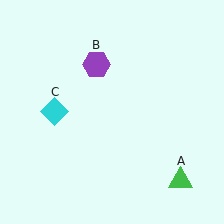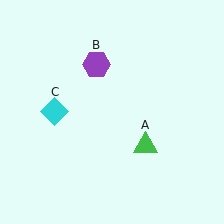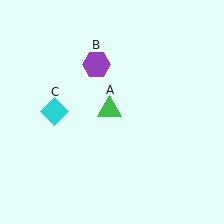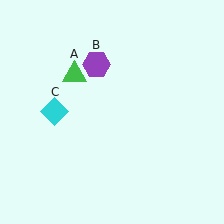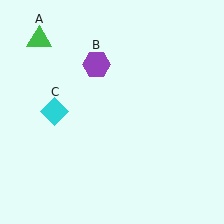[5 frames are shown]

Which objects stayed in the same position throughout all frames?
Purple hexagon (object B) and cyan diamond (object C) remained stationary.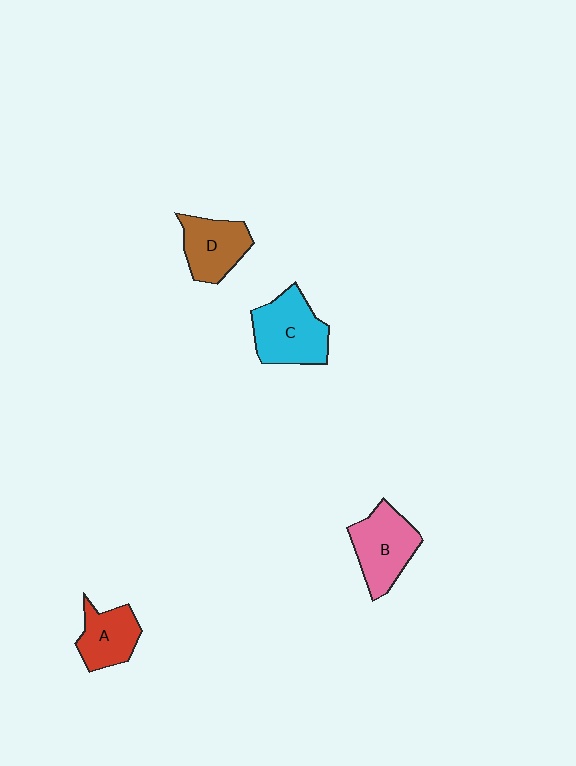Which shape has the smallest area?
Shape A (red).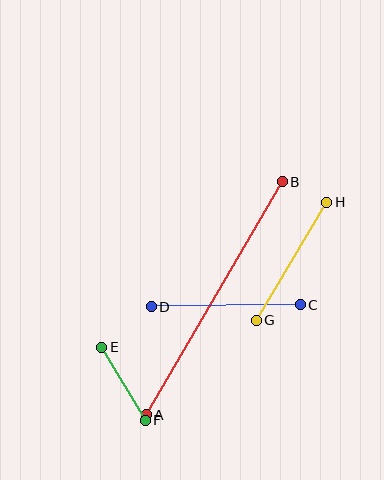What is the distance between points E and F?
The distance is approximately 85 pixels.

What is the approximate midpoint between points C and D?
The midpoint is at approximately (226, 306) pixels.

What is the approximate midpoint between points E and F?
The midpoint is at approximately (124, 384) pixels.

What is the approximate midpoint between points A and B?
The midpoint is at approximately (214, 298) pixels.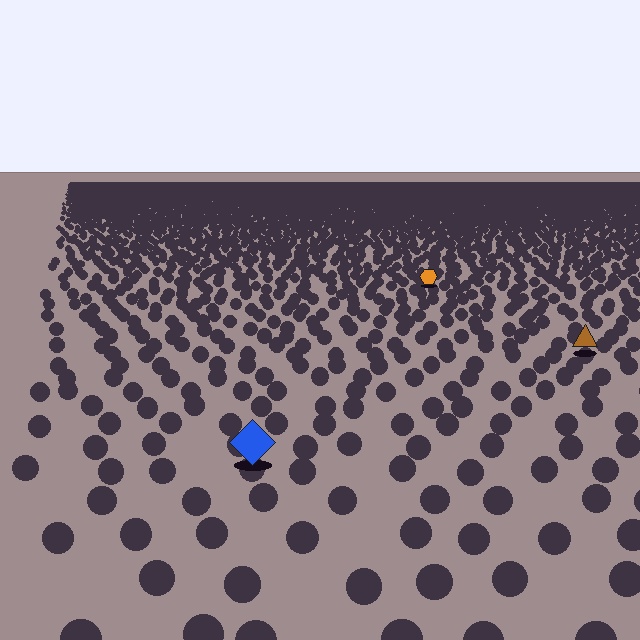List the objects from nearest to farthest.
From nearest to farthest: the blue diamond, the brown triangle, the orange hexagon.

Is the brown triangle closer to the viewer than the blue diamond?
No. The blue diamond is closer — you can tell from the texture gradient: the ground texture is coarser near it.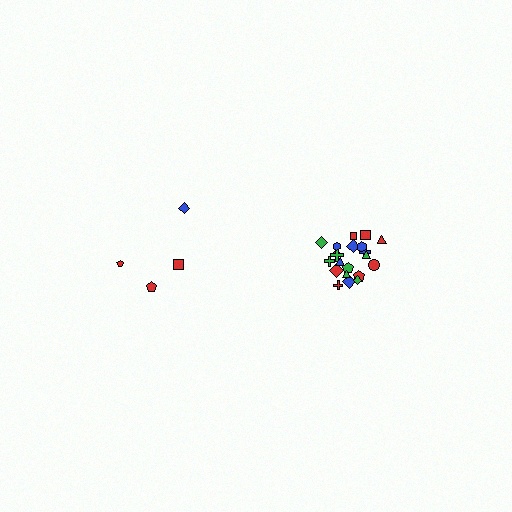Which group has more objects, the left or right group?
The right group.